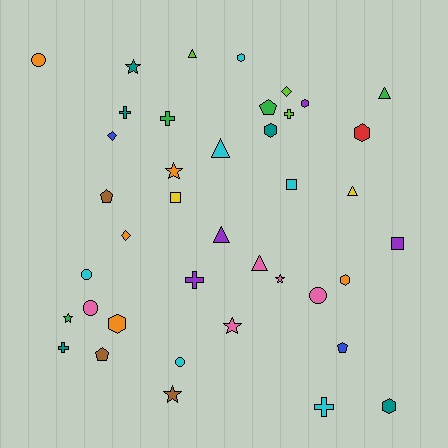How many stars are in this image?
There are 6 stars.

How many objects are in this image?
There are 40 objects.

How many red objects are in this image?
There is 1 red object.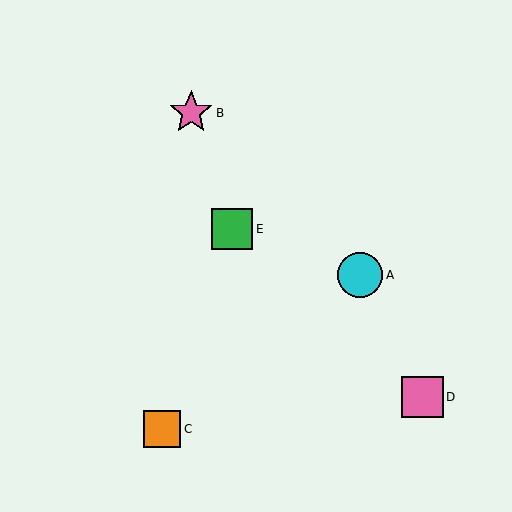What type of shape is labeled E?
Shape E is a green square.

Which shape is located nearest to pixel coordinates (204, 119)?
The pink star (labeled B) at (191, 113) is nearest to that location.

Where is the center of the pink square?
The center of the pink square is at (423, 397).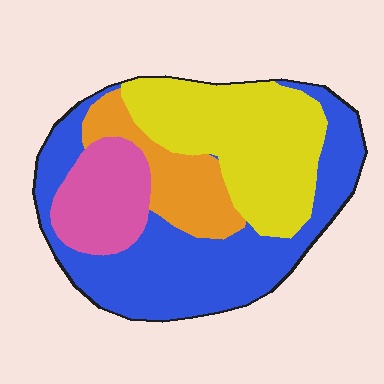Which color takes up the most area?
Blue, at roughly 40%.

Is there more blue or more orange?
Blue.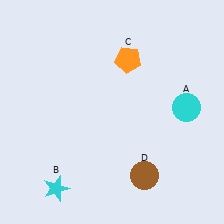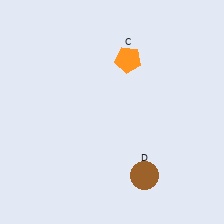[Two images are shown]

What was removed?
The cyan circle (A), the cyan star (B) were removed in Image 2.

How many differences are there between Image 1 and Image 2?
There are 2 differences between the two images.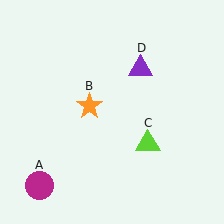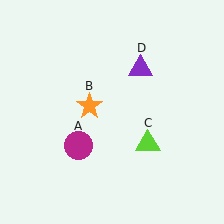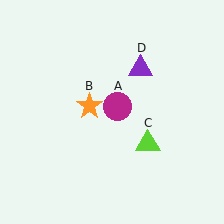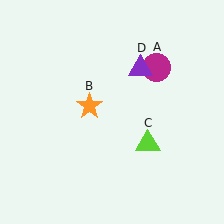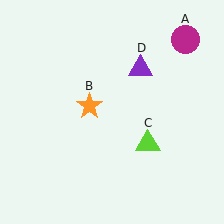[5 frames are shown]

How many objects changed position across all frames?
1 object changed position: magenta circle (object A).